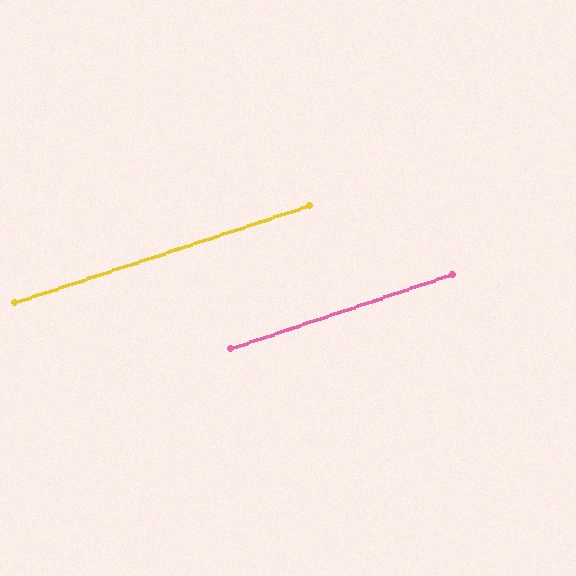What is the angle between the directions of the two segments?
Approximately 0 degrees.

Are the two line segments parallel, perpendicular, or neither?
Parallel — their directions differ by only 0.3°.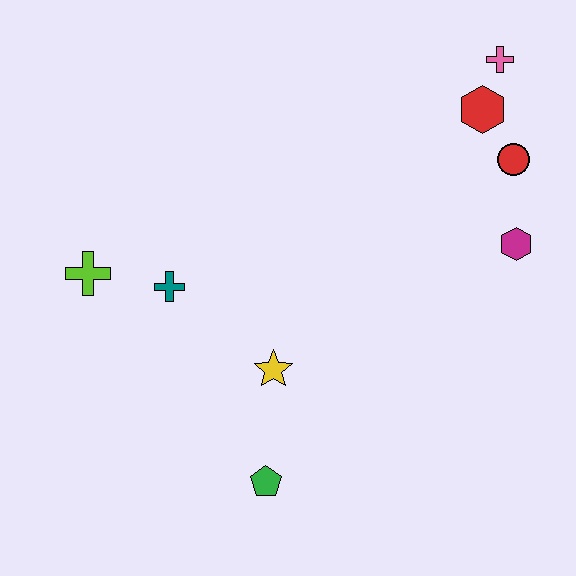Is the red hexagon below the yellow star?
No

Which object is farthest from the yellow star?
The pink cross is farthest from the yellow star.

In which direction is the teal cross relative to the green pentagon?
The teal cross is above the green pentagon.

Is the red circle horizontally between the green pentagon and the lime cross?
No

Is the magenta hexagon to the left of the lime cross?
No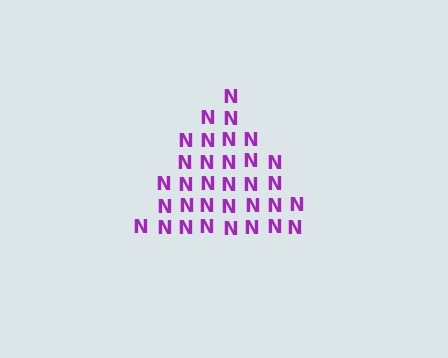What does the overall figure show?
The overall figure shows a triangle.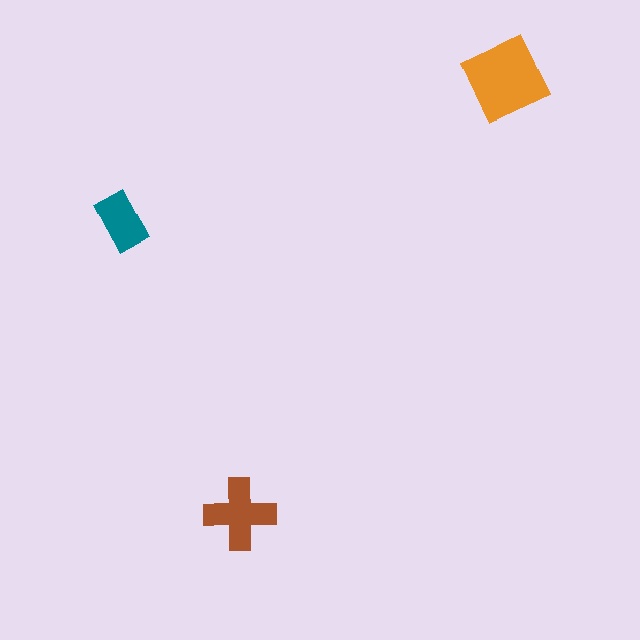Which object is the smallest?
The teal rectangle.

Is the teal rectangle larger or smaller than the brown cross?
Smaller.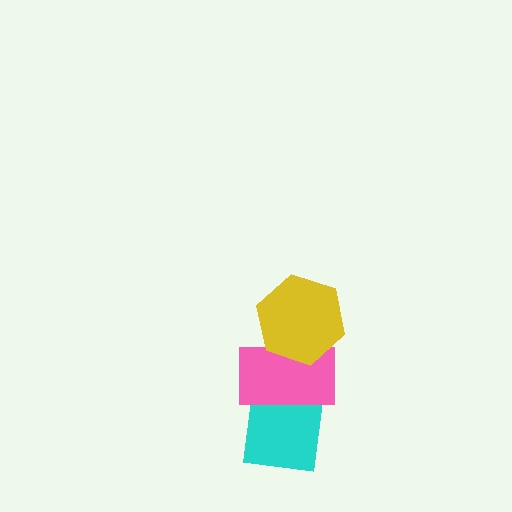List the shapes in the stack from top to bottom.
From top to bottom: the yellow hexagon, the pink rectangle, the cyan square.